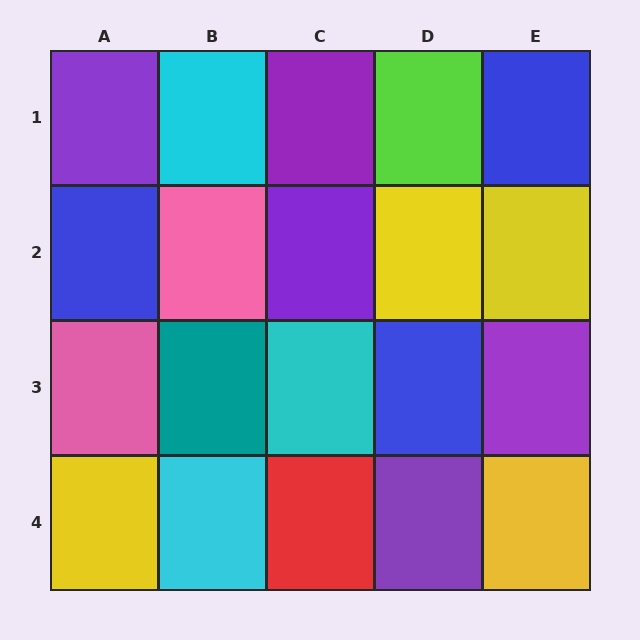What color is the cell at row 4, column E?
Yellow.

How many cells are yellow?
4 cells are yellow.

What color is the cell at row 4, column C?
Red.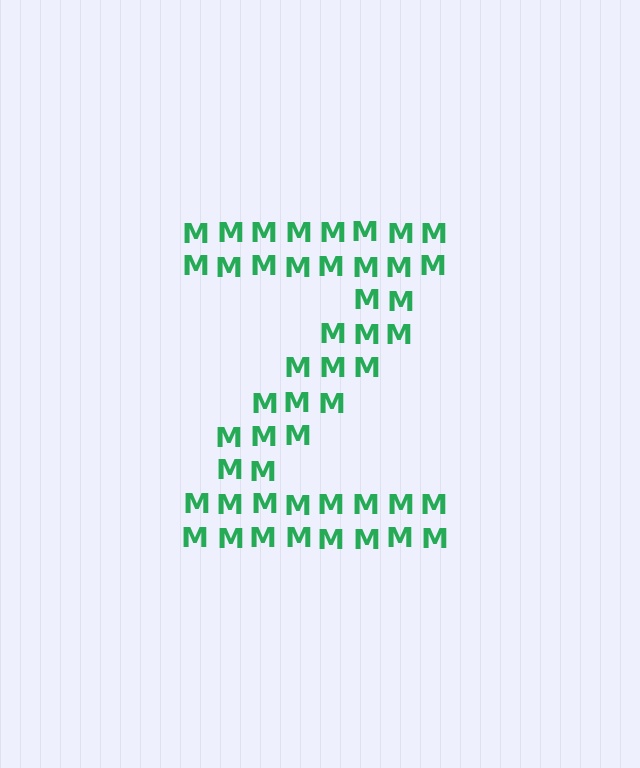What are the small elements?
The small elements are letter M's.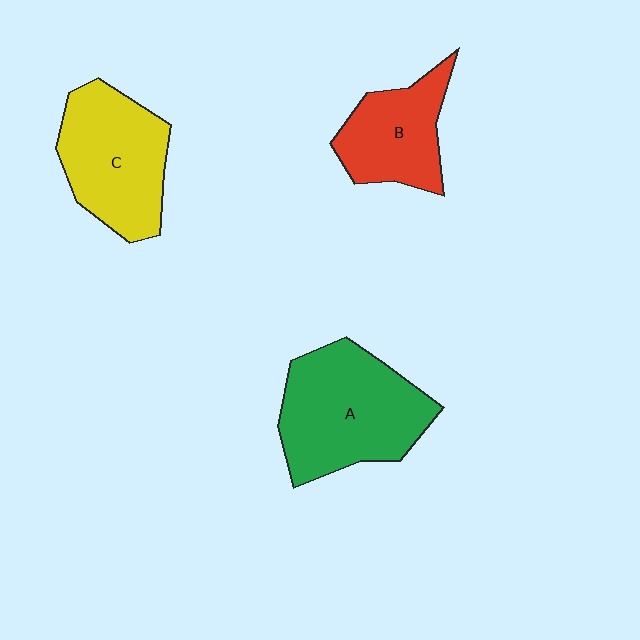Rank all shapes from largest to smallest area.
From largest to smallest: A (green), C (yellow), B (red).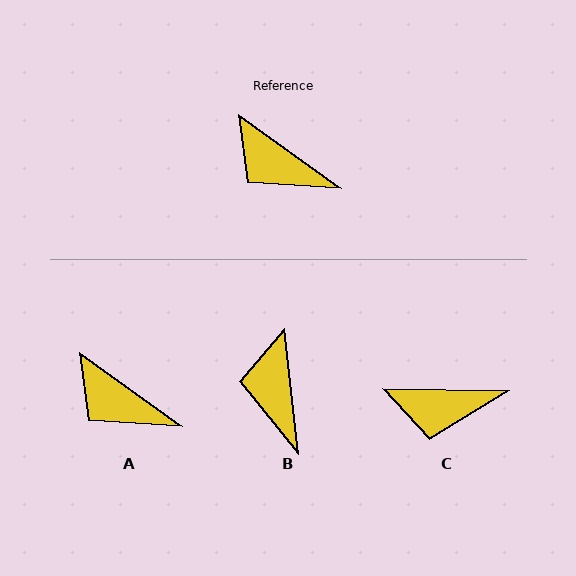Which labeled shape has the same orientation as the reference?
A.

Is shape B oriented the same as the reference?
No, it is off by about 48 degrees.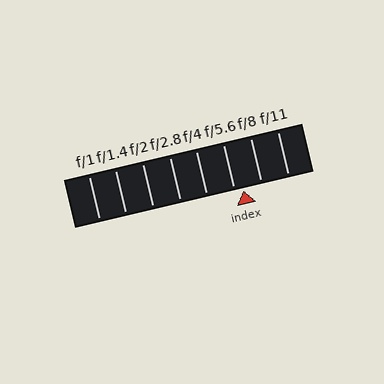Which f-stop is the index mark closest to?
The index mark is closest to f/5.6.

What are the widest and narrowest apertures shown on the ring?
The widest aperture shown is f/1 and the narrowest is f/11.